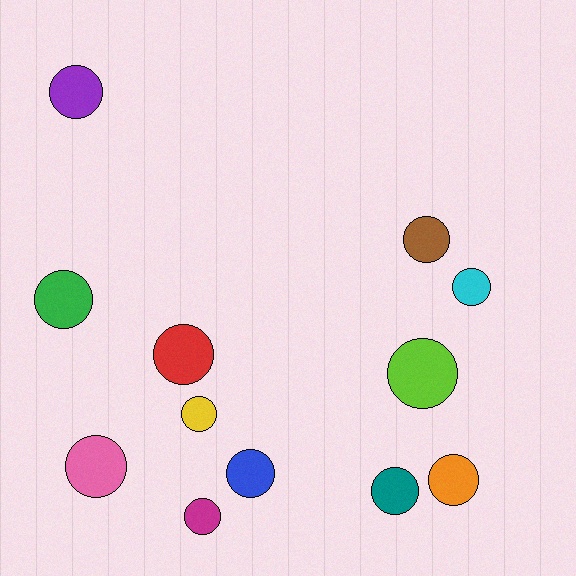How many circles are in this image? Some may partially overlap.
There are 12 circles.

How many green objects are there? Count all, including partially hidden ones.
There is 1 green object.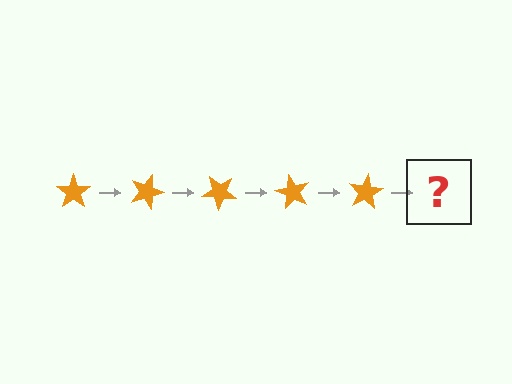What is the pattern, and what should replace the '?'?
The pattern is that the star rotates 20 degrees each step. The '?' should be an orange star rotated 100 degrees.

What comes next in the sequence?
The next element should be an orange star rotated 100 degrees.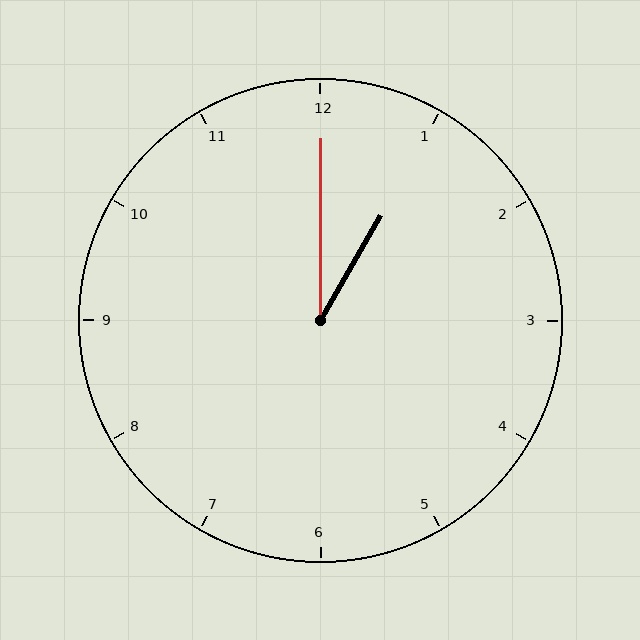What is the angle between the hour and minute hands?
Approximately 30 degrees.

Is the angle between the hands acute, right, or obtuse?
It is acute.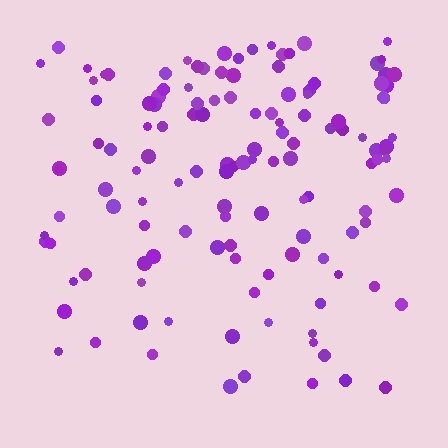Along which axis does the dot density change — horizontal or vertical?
Vertical.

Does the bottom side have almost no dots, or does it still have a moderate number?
Still a moderate number, just noticeably fewer than the top.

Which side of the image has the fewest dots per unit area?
The bottom.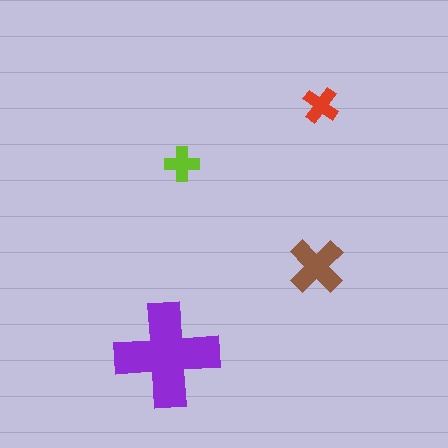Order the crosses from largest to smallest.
the purple one, the brown one, the red one, the lime one.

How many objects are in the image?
There are 4 objects in the image.